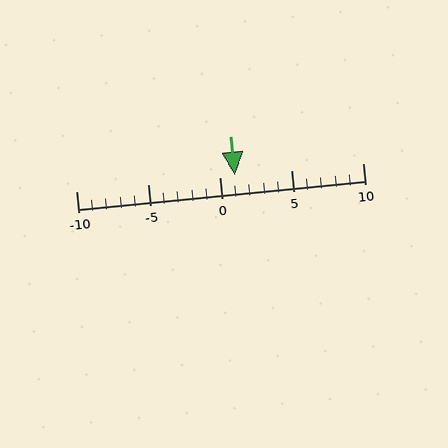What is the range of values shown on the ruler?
The ruler shows values from -10 to 10.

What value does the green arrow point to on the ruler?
The green arrow points to approximately 1.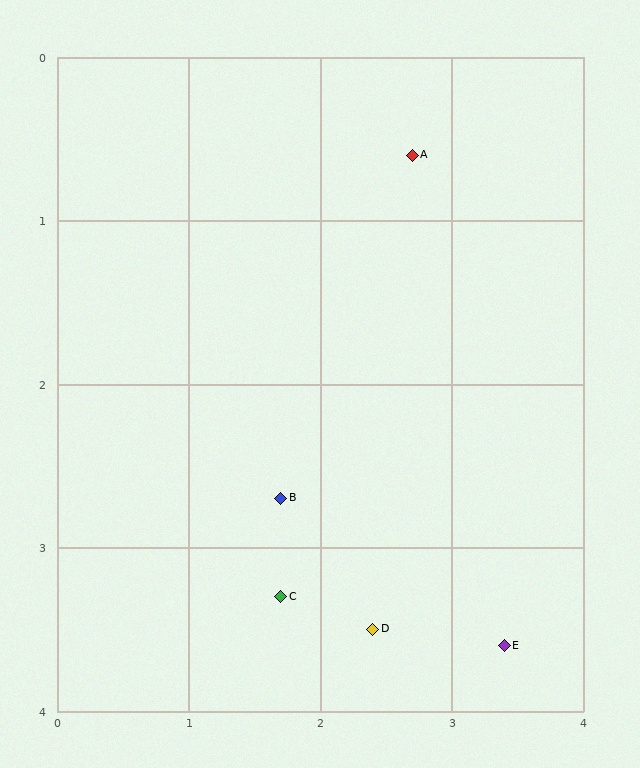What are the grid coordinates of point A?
Point A is at approximately (2.7, 0.6).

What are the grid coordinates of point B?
Point B is at approximately (1.7, 2.7).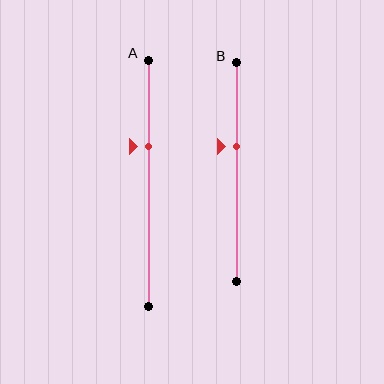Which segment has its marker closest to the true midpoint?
Segment B has its marker closest to the true midpoint.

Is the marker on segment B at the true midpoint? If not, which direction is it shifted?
No, the marker on segment B is shifted upward by about 12% of the segment length.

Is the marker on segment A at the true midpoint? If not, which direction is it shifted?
No, the marker on segment A is shifted upward by about 15% of the segment length.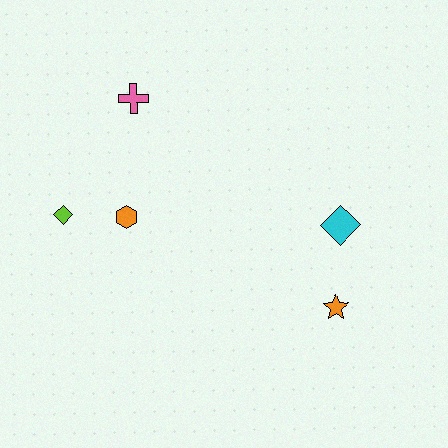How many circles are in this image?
There are no circles.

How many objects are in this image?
There are 5 objects.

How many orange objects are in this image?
There are 2 orange objects.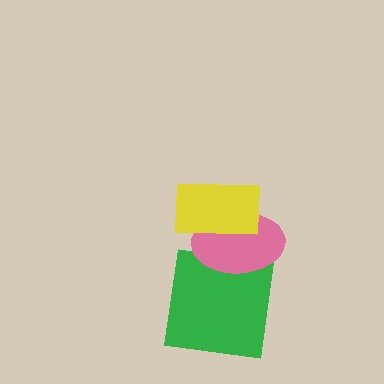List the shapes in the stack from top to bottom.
From top to bottom: the yellow rectangle, the pink ellipse, the green square.